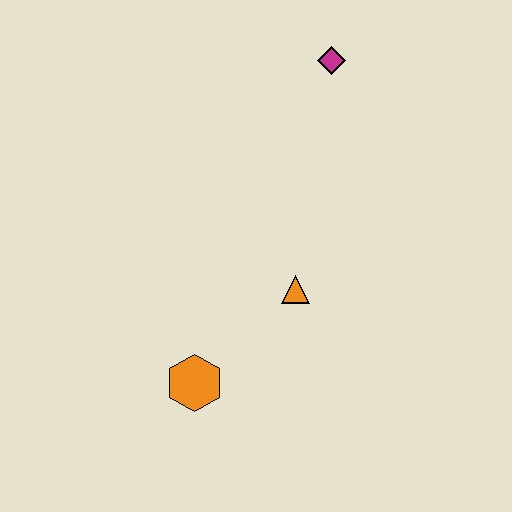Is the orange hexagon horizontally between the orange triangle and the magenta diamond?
No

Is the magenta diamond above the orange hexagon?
Yes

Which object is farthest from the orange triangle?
The magenta diamond is farthest from the orange triangle.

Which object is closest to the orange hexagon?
The orange triangle is closest to the orange hexagon.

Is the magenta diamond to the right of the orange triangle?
Yes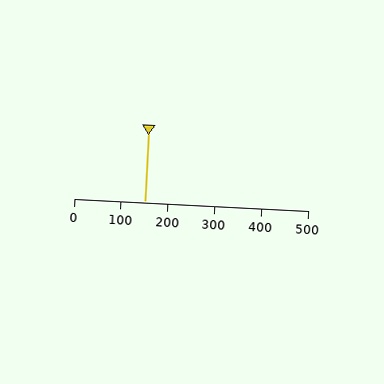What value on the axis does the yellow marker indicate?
The marker indicates approximately 150.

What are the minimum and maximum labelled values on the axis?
The axis runs from 0 to 500.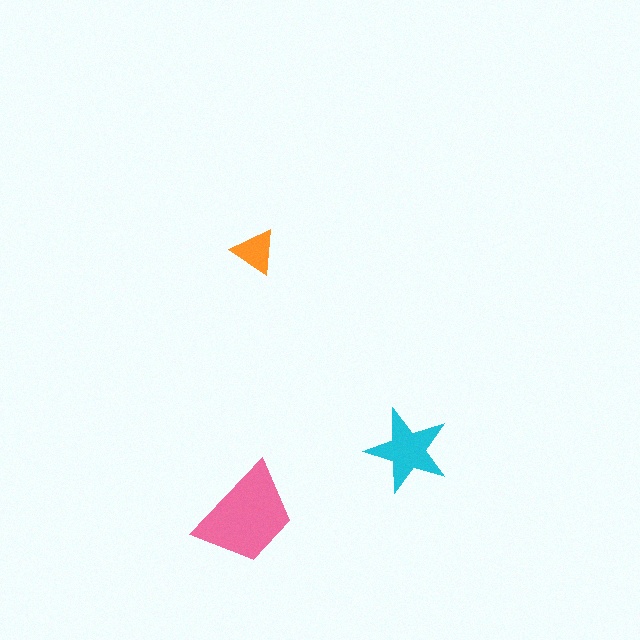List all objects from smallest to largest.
The orange triangle, the cyan star, the pink trapezoid.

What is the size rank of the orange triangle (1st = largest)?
3rd.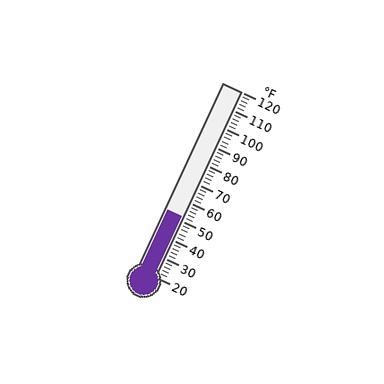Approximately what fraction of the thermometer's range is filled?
The thermometer is filled to approximately 30% of its range.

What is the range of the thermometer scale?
The thermometer scale ranges from 20°F to 120°F.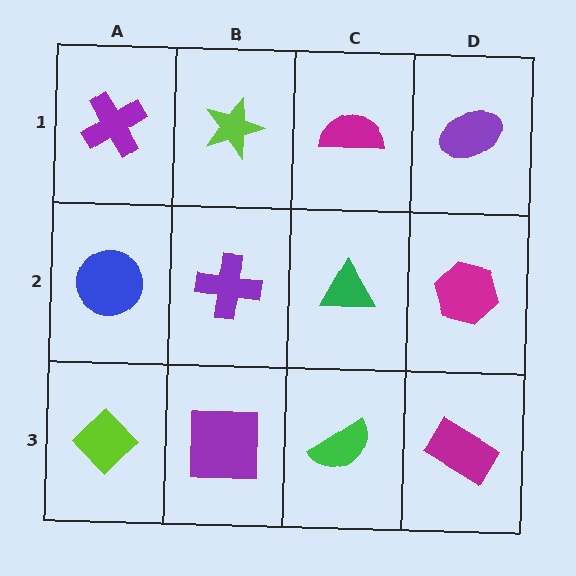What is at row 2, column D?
A magenta hexagon.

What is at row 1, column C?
A magenta semicircle.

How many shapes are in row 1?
4 shapes.